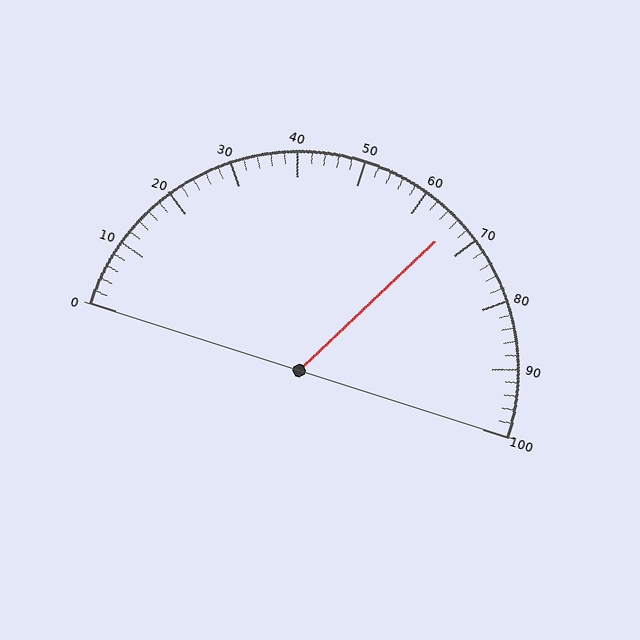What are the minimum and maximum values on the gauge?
The gauge ranges from 0 to 100.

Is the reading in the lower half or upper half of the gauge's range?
The reading is in the upper half of the range (0 to 100).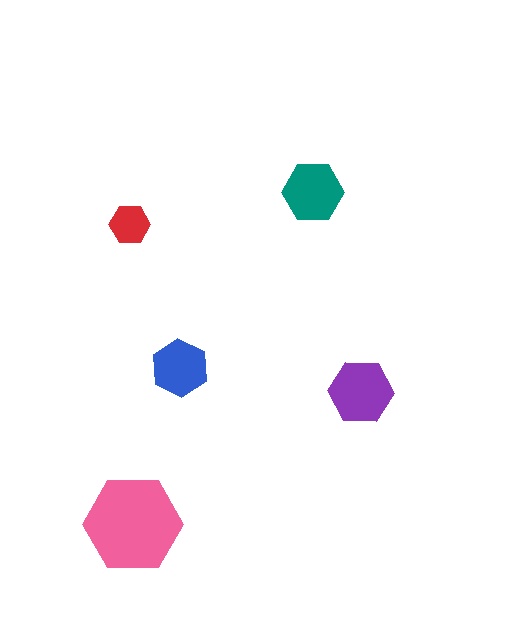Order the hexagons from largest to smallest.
the pink one, the purple one, the teal one, the blue one, the red one.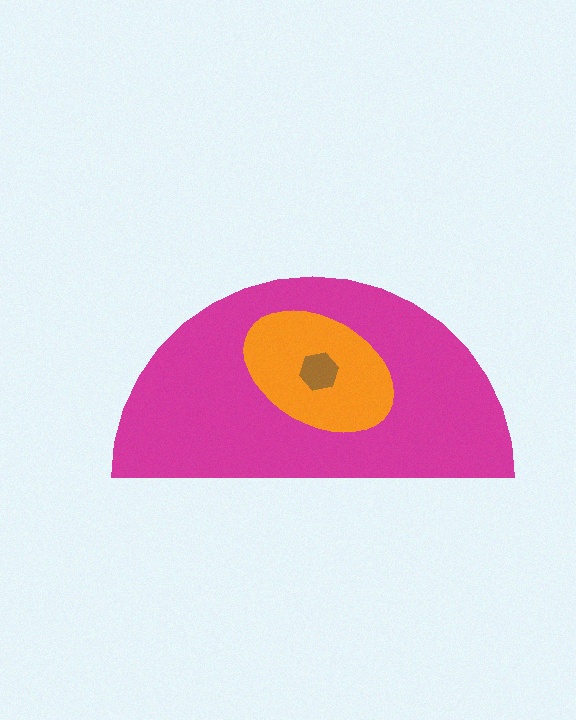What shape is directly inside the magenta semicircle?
The orange ellipse.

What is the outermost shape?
The magenta semicircle.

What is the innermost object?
The brown hexagon.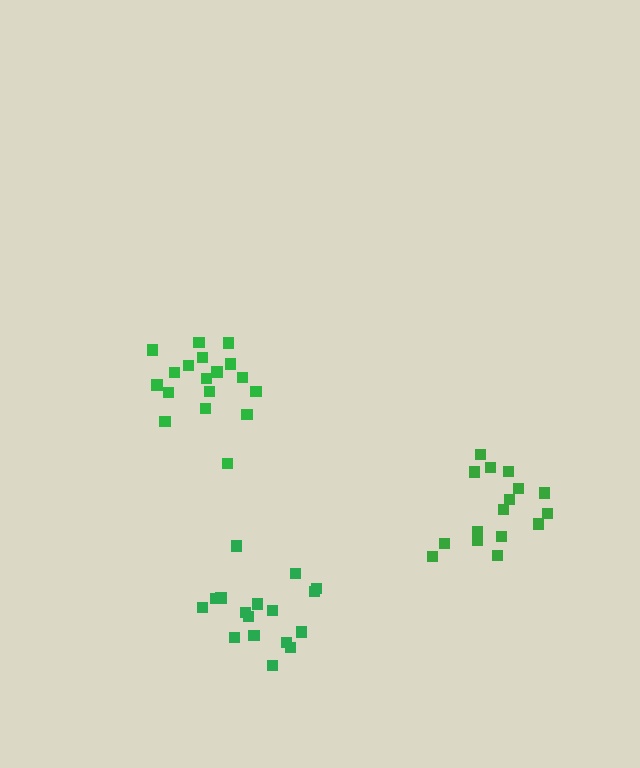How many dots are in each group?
Group 1: 16 dots, Group 2: 17 dots, Group 3: 18 dots (51 total).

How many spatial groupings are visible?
There are 3 spatial groupings.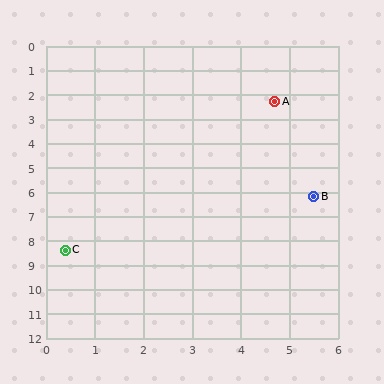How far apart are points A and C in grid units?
Points A and C are about 7.5 grid units apart.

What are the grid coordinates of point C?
Point C is at approximately (0.4, 8.4).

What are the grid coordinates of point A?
Point A is at approximately (4.7, 2.3).